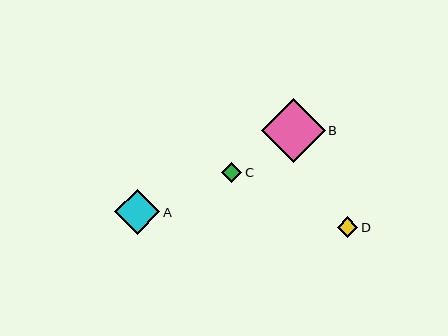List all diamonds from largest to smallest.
From largest to smallest: B, A, D, C.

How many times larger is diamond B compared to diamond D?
Diamond B is approximately 3.1 times the size of diamond D.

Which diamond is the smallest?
Diamond C is the smallest with a size of approximately 20 pixels.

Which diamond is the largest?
Diamond B is the largest with a size of approximately 64 pixels.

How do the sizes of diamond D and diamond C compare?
Diamond D and diamond C are approximately the same size.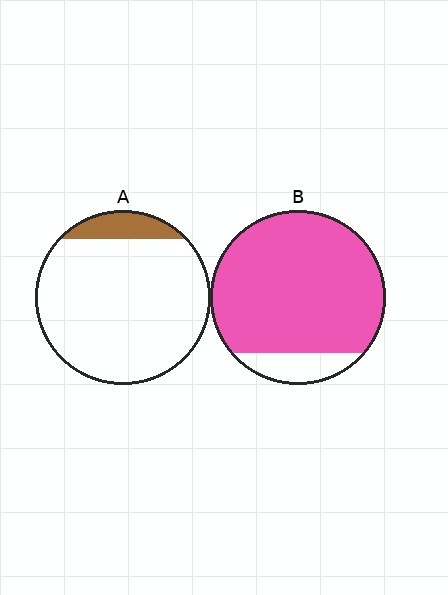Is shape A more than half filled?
No.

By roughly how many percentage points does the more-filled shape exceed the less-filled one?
By roughly 75 percentage points (B over A).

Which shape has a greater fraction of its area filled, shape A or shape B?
Shape B.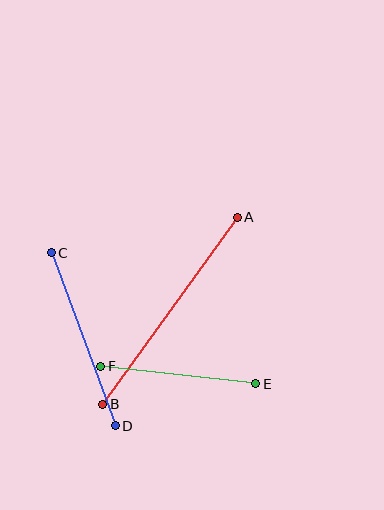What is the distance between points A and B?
The distance is approximately 230 pixels.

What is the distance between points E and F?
The distance is approximately 156 pixels.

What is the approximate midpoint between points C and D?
The midpoint is at approximately (83, 339) pixels.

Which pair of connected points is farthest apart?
Points A and B are farthest apart.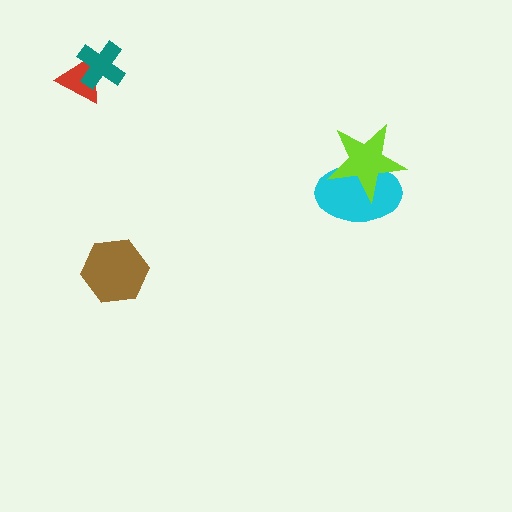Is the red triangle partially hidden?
Yes, it is partially covered by another shape.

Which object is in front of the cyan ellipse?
The lime star is in front of the cyan ellipse.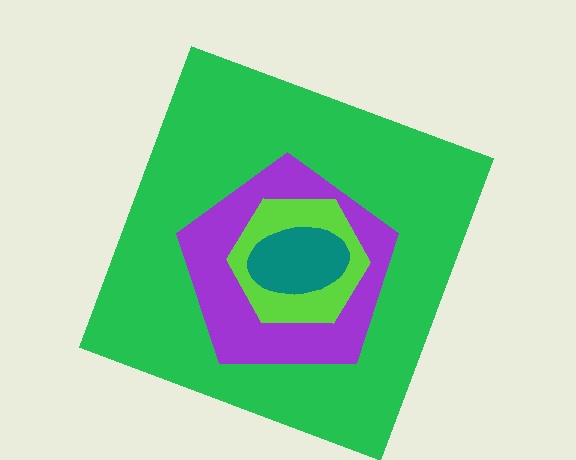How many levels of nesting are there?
4.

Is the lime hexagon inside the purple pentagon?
Yes.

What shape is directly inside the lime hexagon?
The teal ellipse.